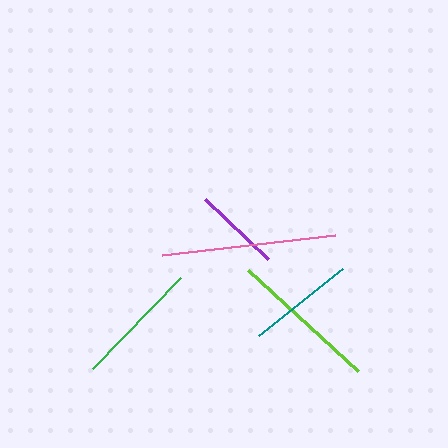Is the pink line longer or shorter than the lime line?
The pink line is longer than the lime line.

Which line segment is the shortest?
The purple line is the shortest at approximately 86 pixels.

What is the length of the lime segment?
The lime segment is approximately 149 pixels long.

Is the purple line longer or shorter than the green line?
The green line is longer than the purple line.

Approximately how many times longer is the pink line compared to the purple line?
The pink line is approximately 2.0 times the length of the purple line.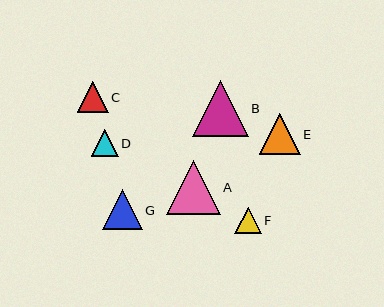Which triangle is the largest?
Triangle B is the largest with a size of approximately 56 pixels.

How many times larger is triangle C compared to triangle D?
Triangle C is approximately 1.2 times the size of triangle D.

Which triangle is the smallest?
Triangle D is the smallest with a size of approximately 26 pixels.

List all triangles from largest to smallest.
From largest to smallest: B, A, E, G, C, F, D.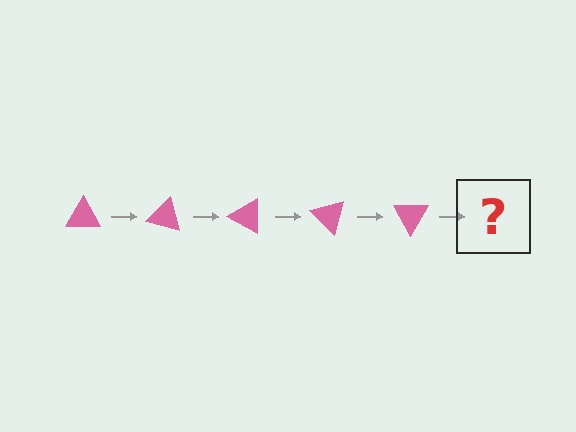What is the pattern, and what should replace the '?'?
The pattern is that the triangle rotates 15 degrees each step. The '?' should be a pink triangle rotated 75 degrees.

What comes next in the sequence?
The next element should be a pink triangle rotated 75 degrees.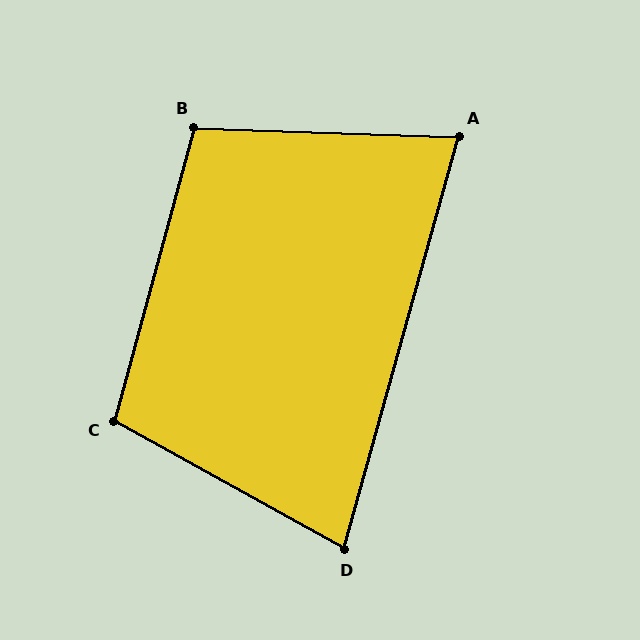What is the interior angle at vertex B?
Approximately 103 degrees (obtuse).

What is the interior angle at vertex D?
Approximately 77 degrees (acute).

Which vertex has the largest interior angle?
C, at approximately 104 degrees.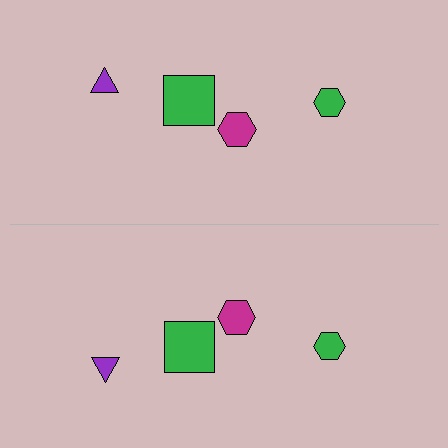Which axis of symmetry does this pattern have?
The pattern has a horizontal axis of symmetry running through the center of the image.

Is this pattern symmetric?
Yes, this pattern has bilateral (reflection) symmetry.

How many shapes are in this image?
There are 8 shapes in this image.